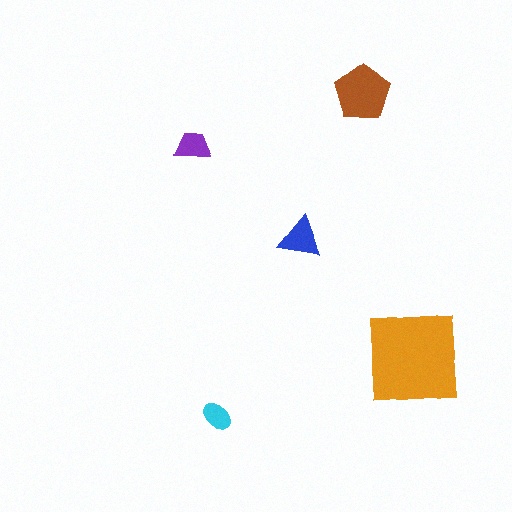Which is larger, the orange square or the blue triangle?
The orange square.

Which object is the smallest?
The cyan ellipse.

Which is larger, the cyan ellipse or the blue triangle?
The blue triangle.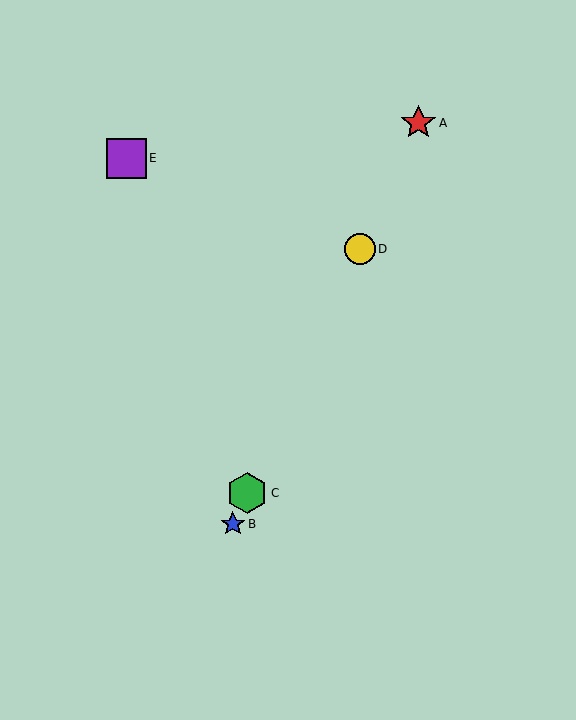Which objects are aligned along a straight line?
Objects A, B, C, D are aligned along a straight line.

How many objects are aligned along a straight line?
4 objects (A, B, C, D) are aligned along a straight line.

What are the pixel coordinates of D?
Object D is at (360, 249).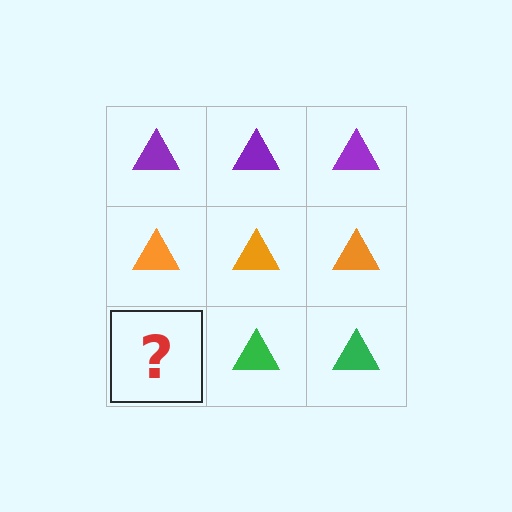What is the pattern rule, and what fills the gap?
The rule is that each row has a consistent color. The gap should be filled with a green triangle.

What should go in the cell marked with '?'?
The missing cell should contain a green triangle.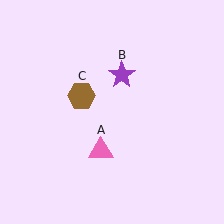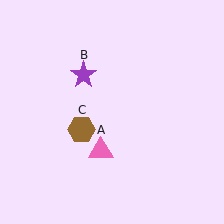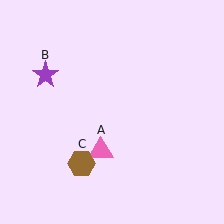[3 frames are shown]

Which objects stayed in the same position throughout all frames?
Pink triangle (object A) remained stationary.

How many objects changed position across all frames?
2 objects changed position: purple star (object B), brown hexagon (object C).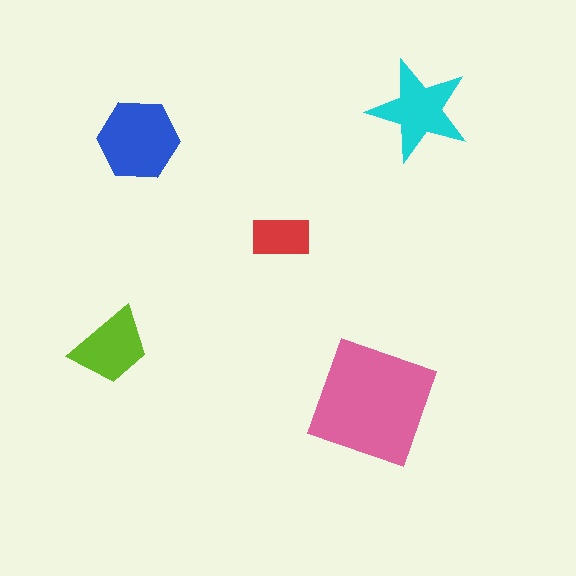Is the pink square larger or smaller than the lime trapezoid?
Larger.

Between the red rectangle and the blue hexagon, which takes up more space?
The blue hexagon.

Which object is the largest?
The pink square.